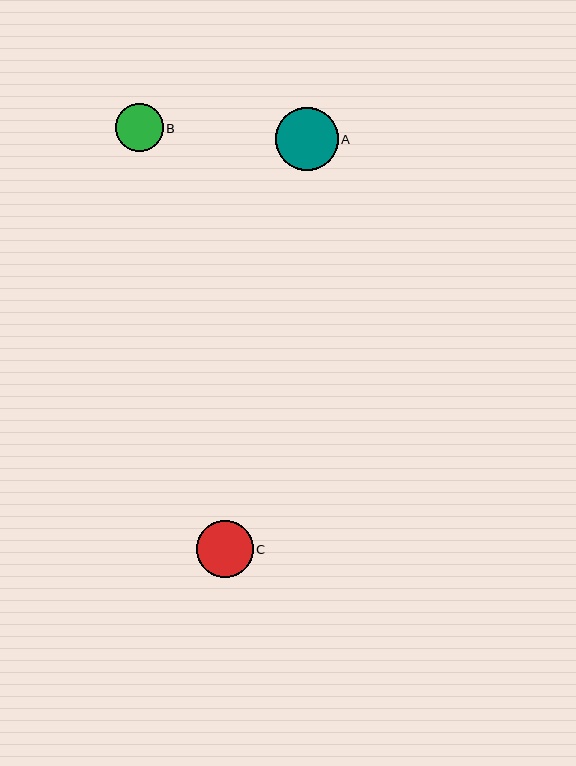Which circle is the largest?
Circle A is the largest with a size of approximately 63 pixels.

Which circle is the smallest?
Circle B is the smallest with a size of approximately 48 pixels.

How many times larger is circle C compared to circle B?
Circle C is approximately 1.2 times the size of circle B.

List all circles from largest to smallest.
From largest to smallest: A, C, B.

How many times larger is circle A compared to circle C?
Circle A is approximately 1.1 times the size of circle C.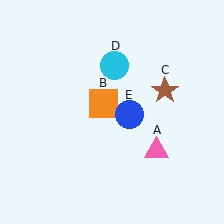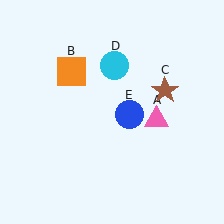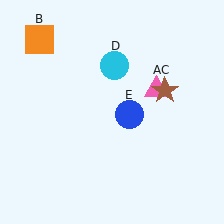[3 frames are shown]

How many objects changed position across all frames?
2 objects changed position: pink triangle (object A), orange square (object B).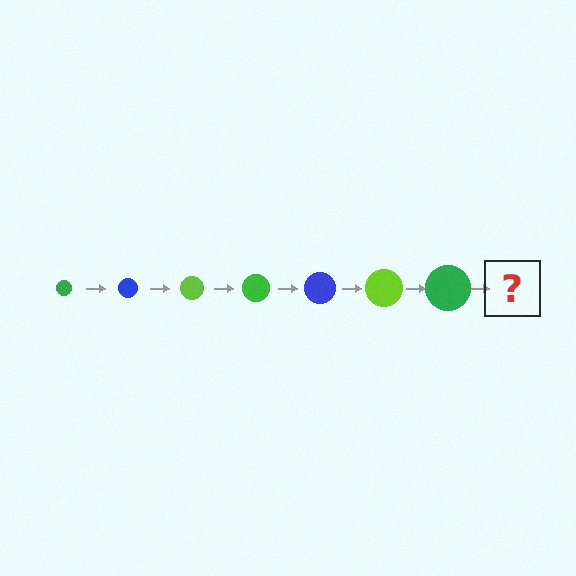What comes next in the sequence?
The next element should be a blue circle, larger than the previous one.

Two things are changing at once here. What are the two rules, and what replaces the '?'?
The two rules are that the circle grows larger each step and the color cycles through green, blue, and lime. The '?' should be a blue circle, larger than the previous one.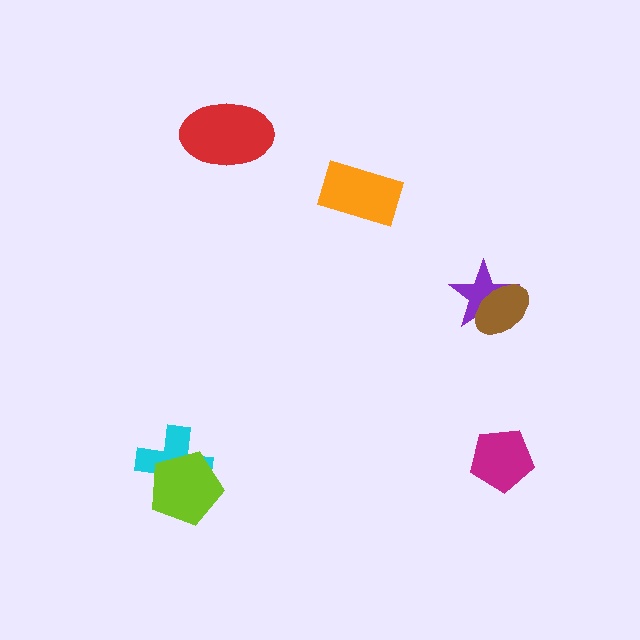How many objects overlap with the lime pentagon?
1 object overlaps with the lime pentagon.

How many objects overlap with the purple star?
1 object overlaps with the purple star.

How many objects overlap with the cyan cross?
1 object overlaps with the cyan cross.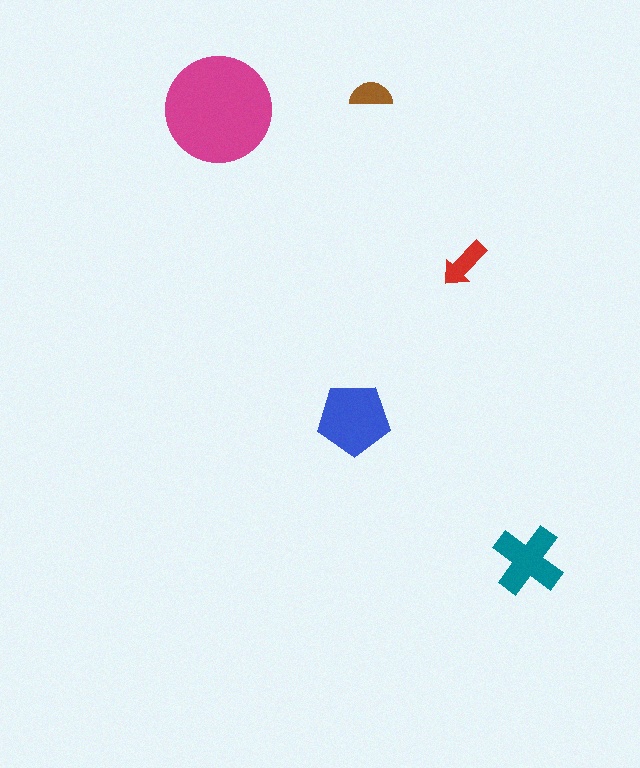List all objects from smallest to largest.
The brown semicircle, the red arrow, the teal cross, the blue pentagon, the magenta circle.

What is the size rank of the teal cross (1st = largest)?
3rd.